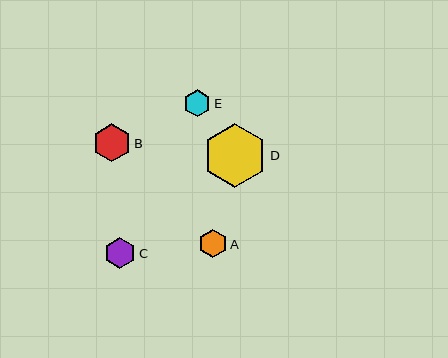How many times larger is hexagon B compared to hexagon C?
Hexagon B is approximately 1.2 times the size of hexagon C.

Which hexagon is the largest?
Hexagon D is the largest with a size of approximately 64 pixels.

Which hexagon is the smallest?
Hexagon E is the smallest with a size of approximately 27 pixels.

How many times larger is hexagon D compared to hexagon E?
Hexagon D is approximately 2.4 times the size of hexagon E.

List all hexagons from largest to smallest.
From largest to smallest: D, B, C, A, E.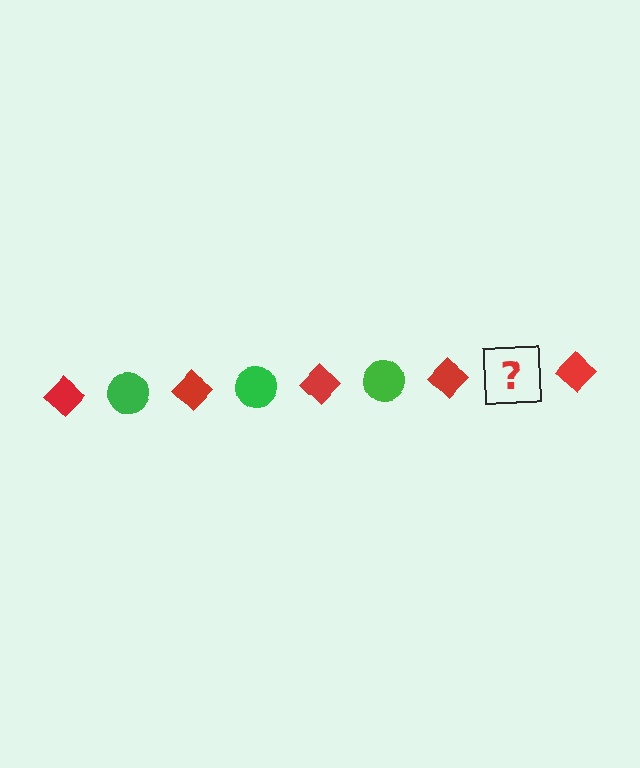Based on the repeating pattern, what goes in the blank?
The blank should be a green circle.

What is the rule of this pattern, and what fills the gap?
The rule is that the pattern alternates between red diamond and green circle. The gap should be filled with a green circle.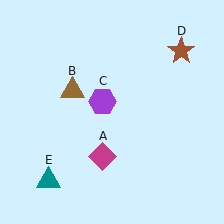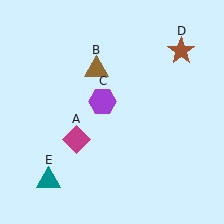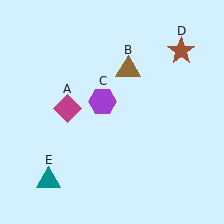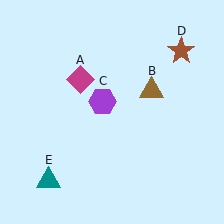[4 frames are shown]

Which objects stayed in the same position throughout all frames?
Purple hexagon (object C) and brown star (object D) and teal triangle (object E) remained stationary.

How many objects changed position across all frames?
2 objects changed position: magenta diamond (object A), brown triangle (object B).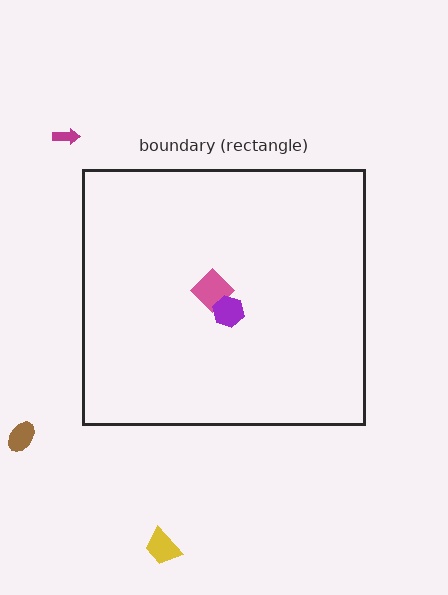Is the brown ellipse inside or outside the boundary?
Outside.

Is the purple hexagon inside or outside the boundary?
Inside.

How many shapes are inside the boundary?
2 inside, 3 outside.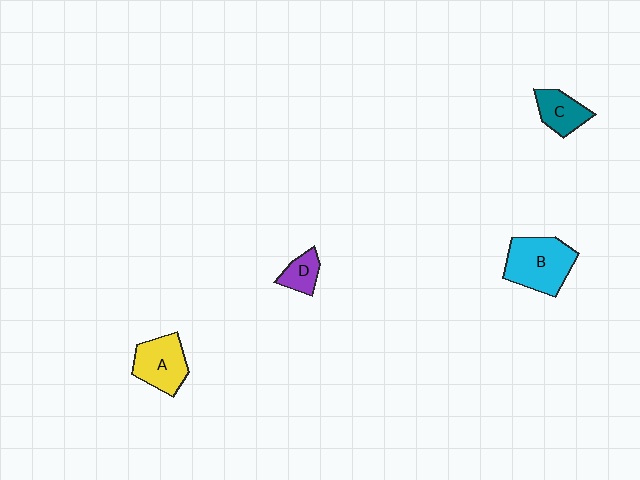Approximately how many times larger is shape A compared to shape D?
Approximately 2.0 times.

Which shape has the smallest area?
Shape D (purple).